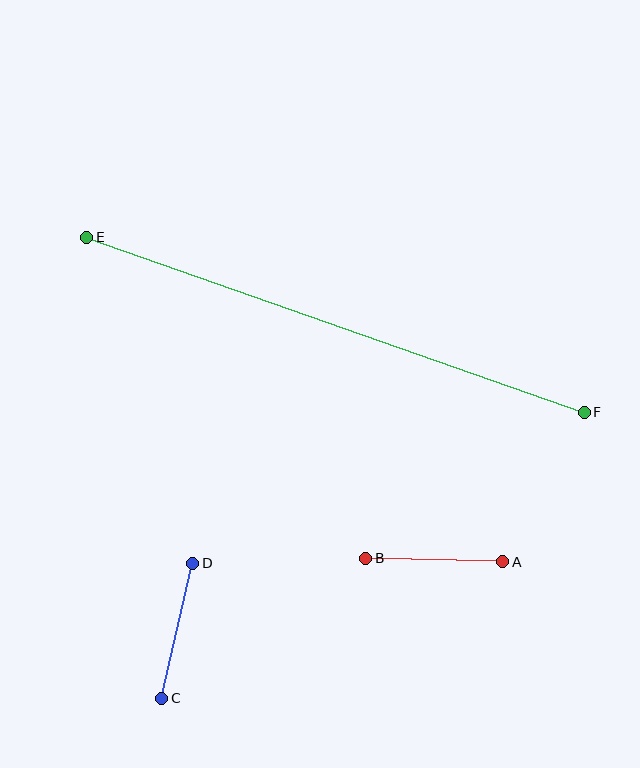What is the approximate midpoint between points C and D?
The midpoint is at approximately (177, 631) pixels.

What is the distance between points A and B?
The distance is approximately 137 pixels.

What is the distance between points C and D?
The distance is approximately 138 pixels.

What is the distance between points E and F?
The distance is approximately 528 pixels.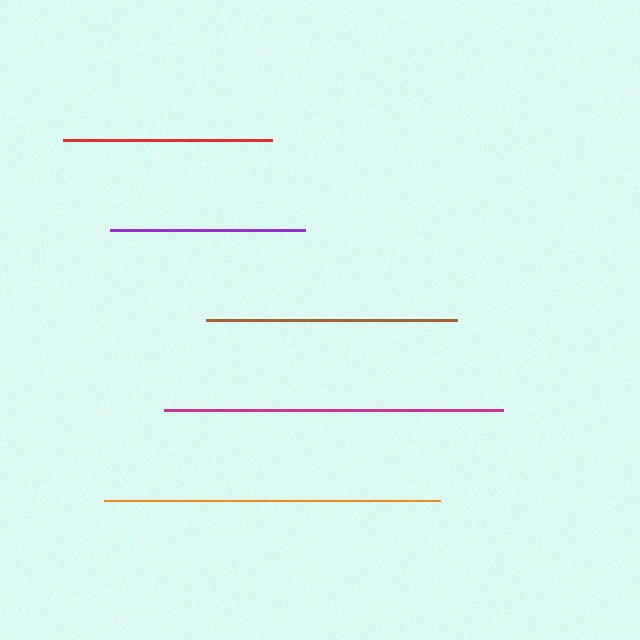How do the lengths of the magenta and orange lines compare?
The magenta and orange lines are approximately the same length.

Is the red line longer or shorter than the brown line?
The brown line is longer than the red line.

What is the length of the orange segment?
The orange segment is approximately 336 pixels long.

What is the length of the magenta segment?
The magenta segment is approximately 339 pixels long.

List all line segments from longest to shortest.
From longest to shortest: magenta, orange, brown, red, purple.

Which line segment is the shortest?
The purple line is the shortest at approximately 195 pixels.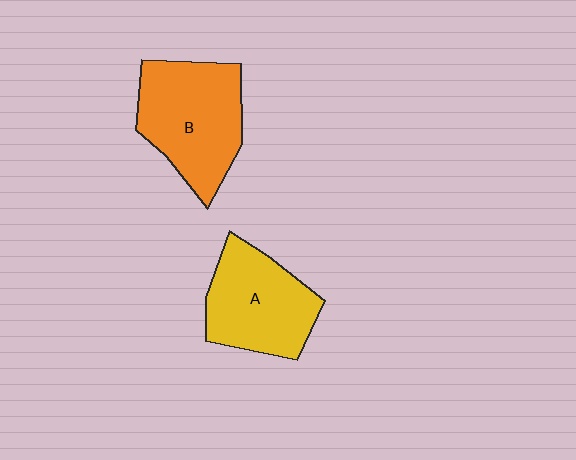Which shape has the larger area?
Shape B (orange).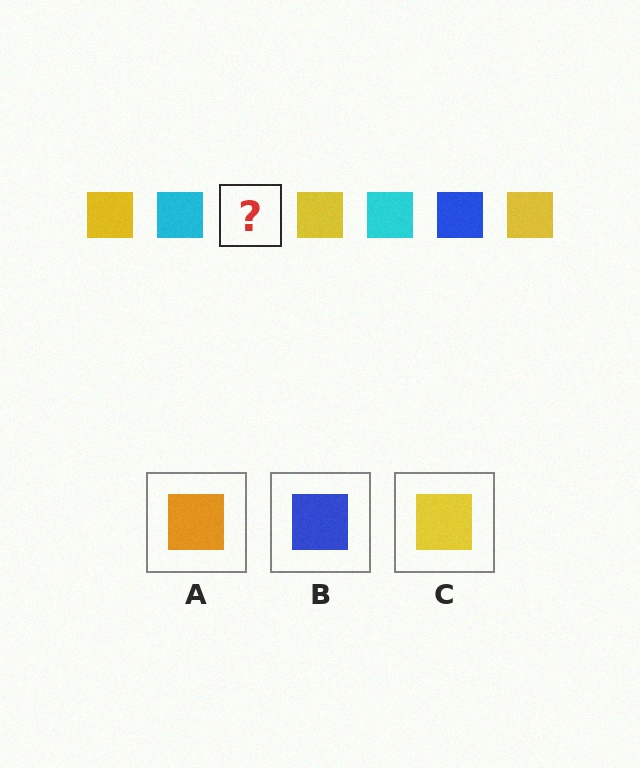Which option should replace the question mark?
Option B.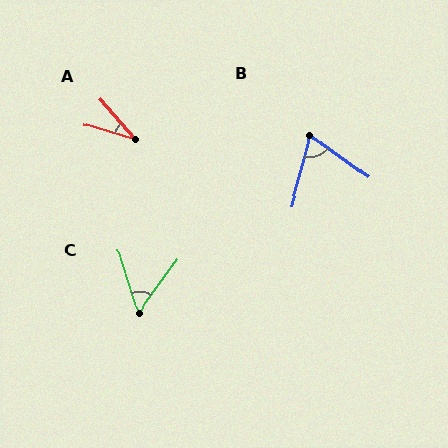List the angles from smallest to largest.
A (31°), C (53°), B (70°).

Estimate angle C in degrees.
Approximately 53 degrees.